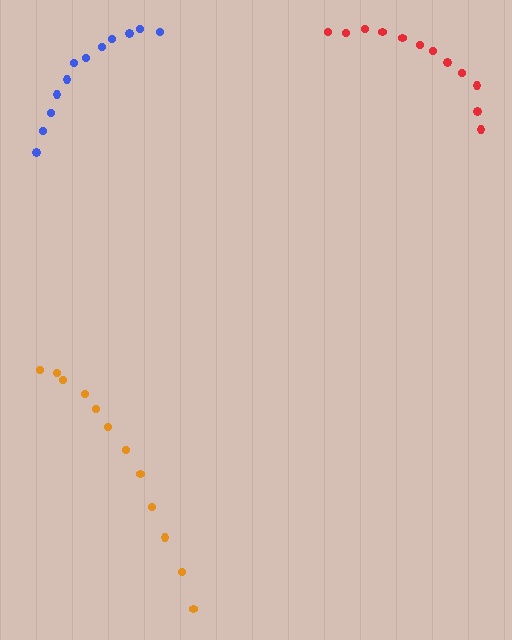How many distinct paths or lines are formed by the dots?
There are 3 distinct paths.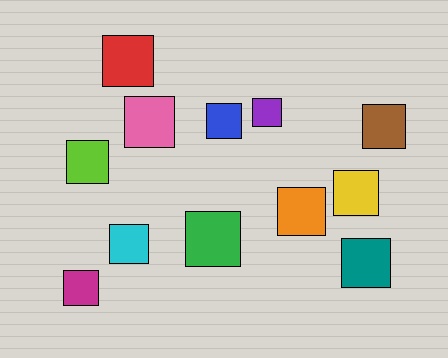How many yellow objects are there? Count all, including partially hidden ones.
There is 1 yellow object.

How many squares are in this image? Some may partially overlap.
There are 12 squares.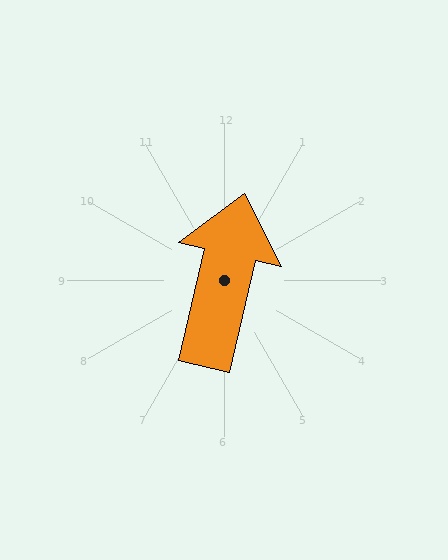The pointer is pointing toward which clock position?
Roughly 12 o'clock.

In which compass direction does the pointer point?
North.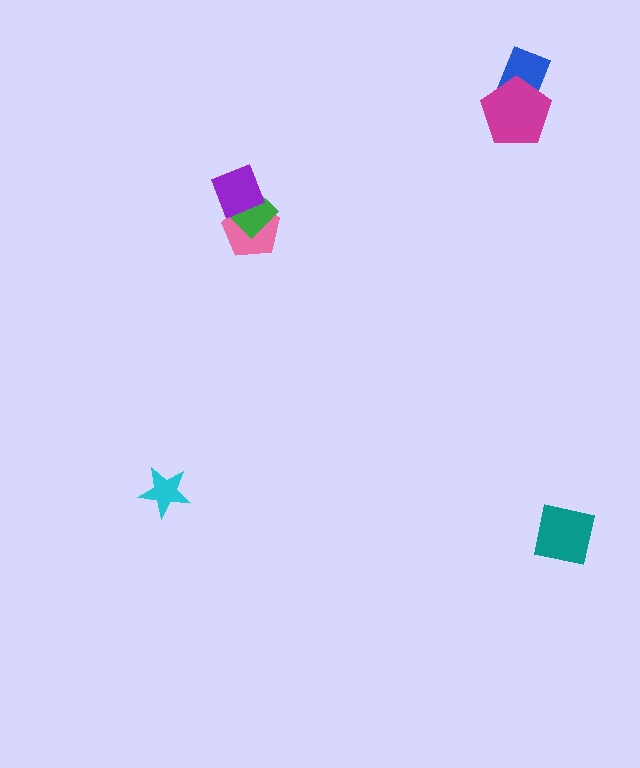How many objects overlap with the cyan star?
0 objects overlap with the cyan star.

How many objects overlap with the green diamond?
2 objects overlap with the green diamond.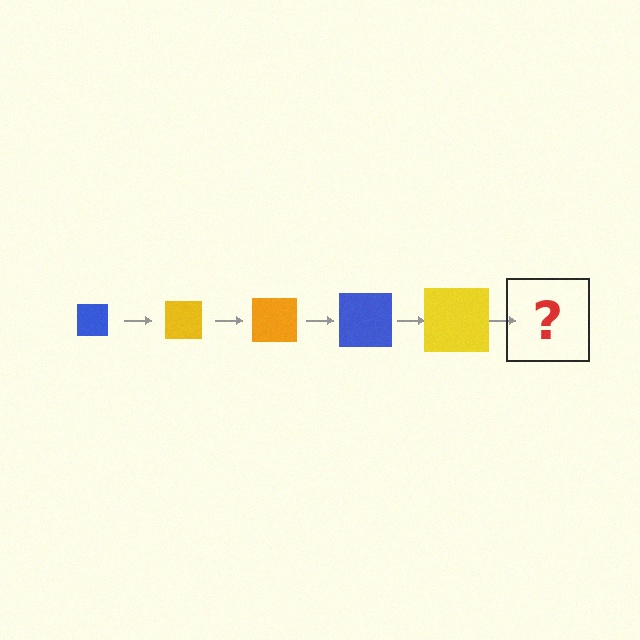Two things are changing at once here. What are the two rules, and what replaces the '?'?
The two rules are that the square grows larger each step and the color cycles through blue, yellow, and orange. The '?' should be an orange square, larger than the previous one.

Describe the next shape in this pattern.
It should be an orange square, larger than the previous one.